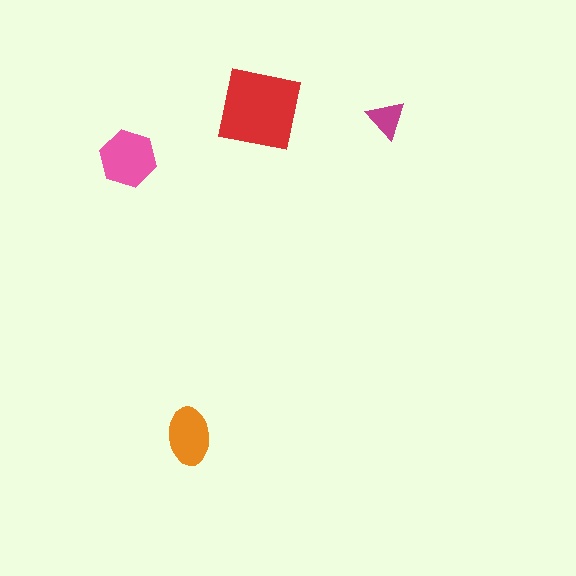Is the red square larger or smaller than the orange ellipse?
Larger.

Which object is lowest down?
The orange ellipse is bottommost.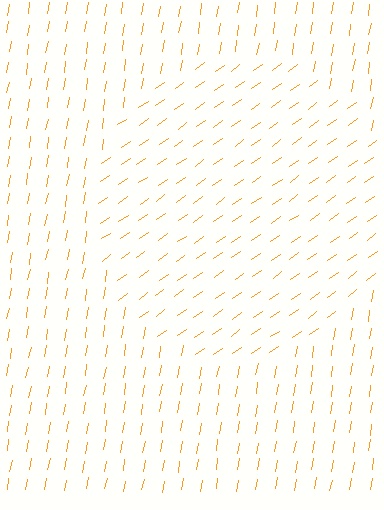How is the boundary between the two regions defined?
The boundary is defined purely by a change in line orientation (approximately 45 degrees difference). All lines are the same color and thickness.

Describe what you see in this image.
The image is filled with small orange line segments. A circle region in the image has lines oriented differently from the surrounding lines, creating a visible texture boundary.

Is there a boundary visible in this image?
Yes, there is a texture boundary formed by a change in line orientation.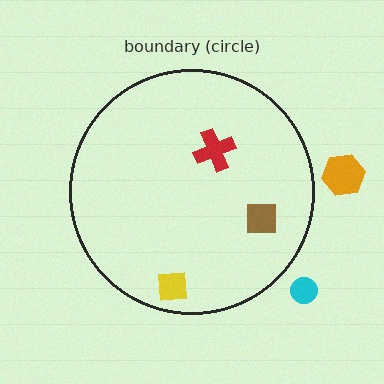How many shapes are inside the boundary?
3 inside, 2 outside.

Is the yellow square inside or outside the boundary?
Inside.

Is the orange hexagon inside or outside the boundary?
Outside.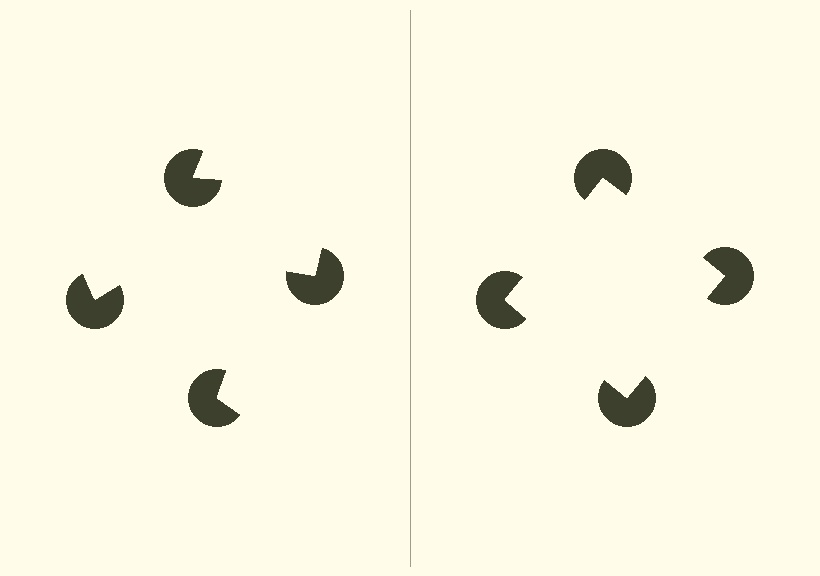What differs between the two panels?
The pac-man discs are positioned identically on both sides; only the wedge orientations differ. On the right they align to a square; on the left they are misaligned.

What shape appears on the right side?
An illusory square.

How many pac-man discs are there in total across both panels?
8 — 4 on each side.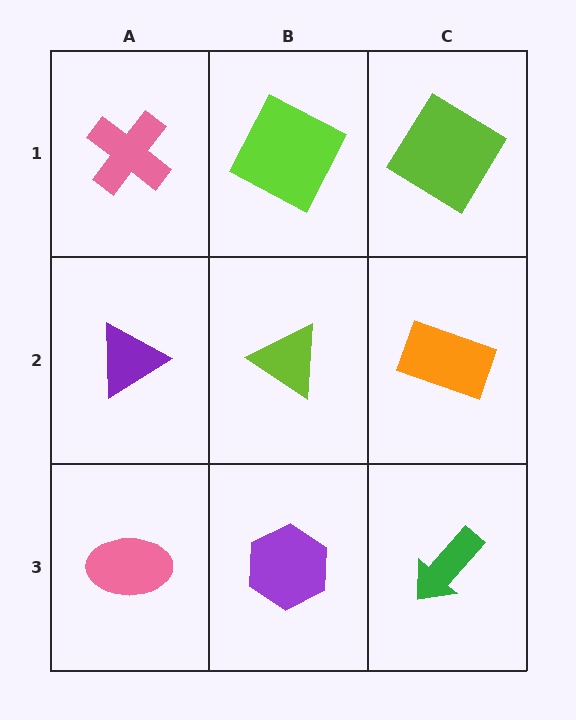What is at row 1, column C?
A lime diamond.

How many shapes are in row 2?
3 shapes.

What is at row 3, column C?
A green arrow.